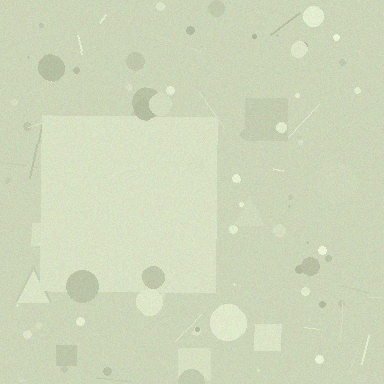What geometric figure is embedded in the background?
A square is embedded in the background.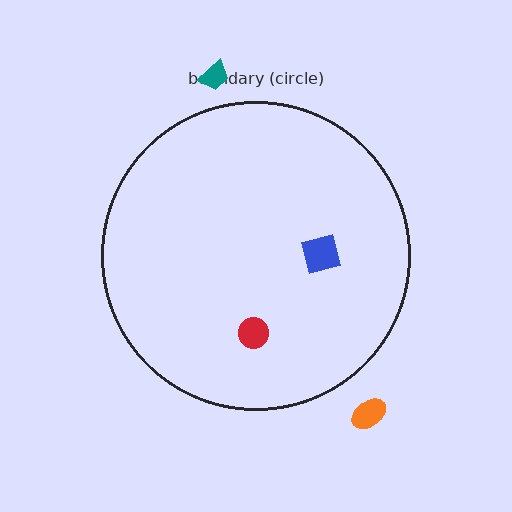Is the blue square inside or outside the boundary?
Inside.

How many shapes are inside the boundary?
2 inside, 2 outside.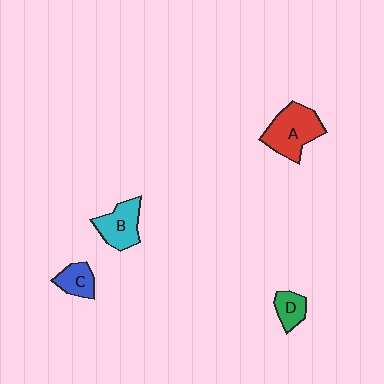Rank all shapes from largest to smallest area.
From largest to smallest: A (red), B (cyan), C (blue), D (green).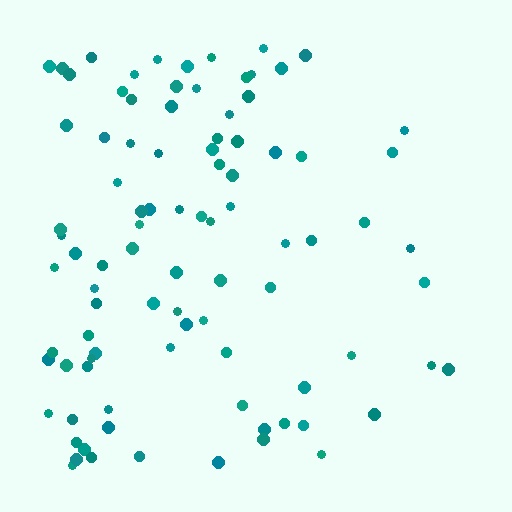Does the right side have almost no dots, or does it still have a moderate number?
Still a moderate number, just noticeably fewer than the left.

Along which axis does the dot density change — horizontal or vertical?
Horizontal.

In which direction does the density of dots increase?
From right to left, with the left side densest.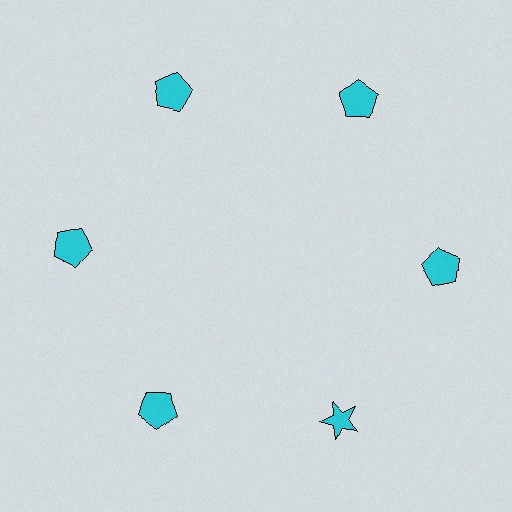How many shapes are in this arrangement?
There are 6 shapes arranged in a ring pattern.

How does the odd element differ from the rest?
It has a different shape: star instead of pentagon.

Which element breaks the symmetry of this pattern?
The cyan star at roughly the 5 o'clock position breaks the symmetry. All other shapes are cyan pentagons.